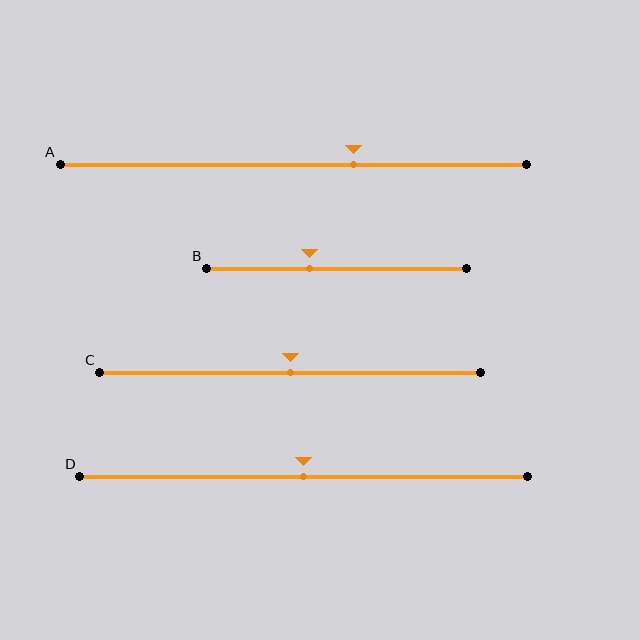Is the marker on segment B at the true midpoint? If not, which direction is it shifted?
No, the marker on segment B is shifted to the left by about 10% of the segment length.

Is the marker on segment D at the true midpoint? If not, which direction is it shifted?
Yes, the marker on segment D is at the true midpoint.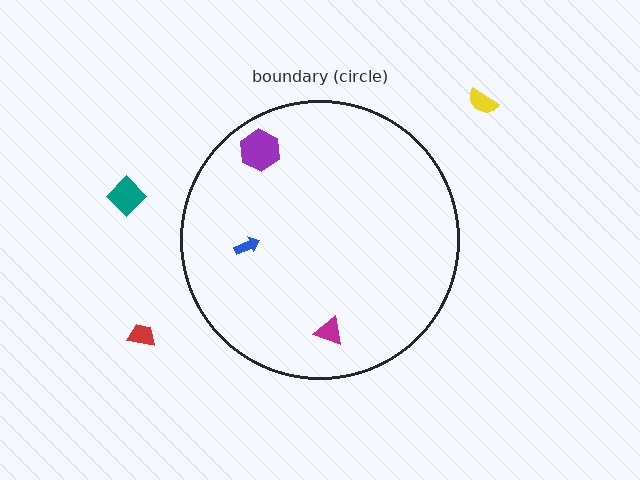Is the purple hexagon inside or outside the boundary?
Inside.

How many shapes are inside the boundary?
3 inside, 3 outside.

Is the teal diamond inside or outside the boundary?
Outside.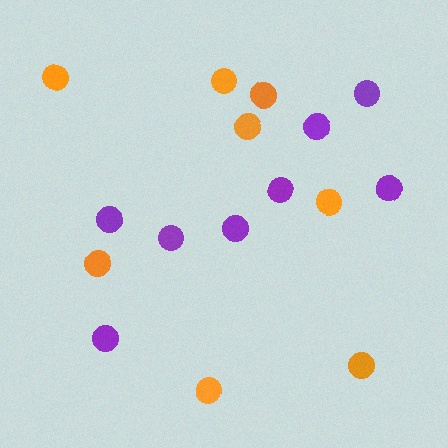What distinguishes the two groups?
There are 2 groups: one group of orange circles (8) and one group of purple circles (8).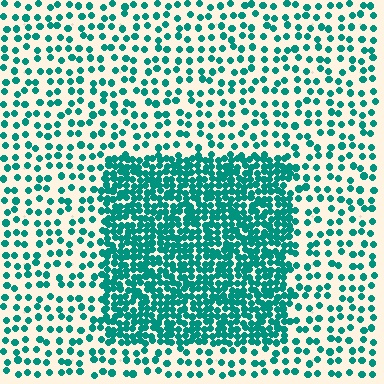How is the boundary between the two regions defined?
The boundary is defined by a change in element density (approximately 2.8x ratio). All elements are the same color, size, and shape.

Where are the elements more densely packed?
The elements are more densely packed inside the rectangle boundary.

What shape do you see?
I see a rectangle.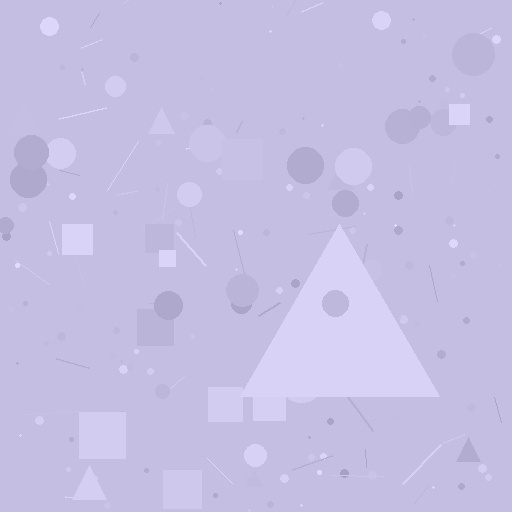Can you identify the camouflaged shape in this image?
The camouflaged shape is a triangle.